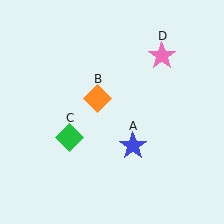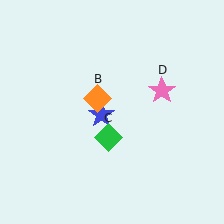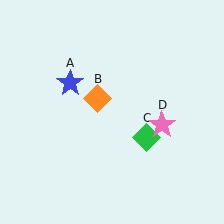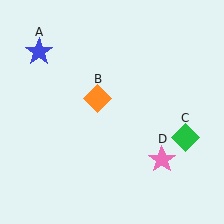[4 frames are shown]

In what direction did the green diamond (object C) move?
The green diamond (object C) moved right.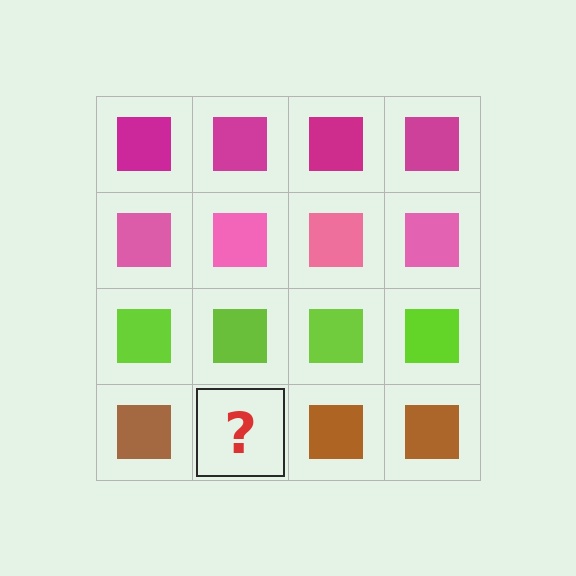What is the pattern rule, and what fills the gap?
The rule is that each row has a consistent color. The gap should be filled with a brown square.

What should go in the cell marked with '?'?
The missing cell should contain a brown square.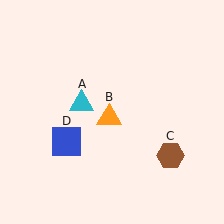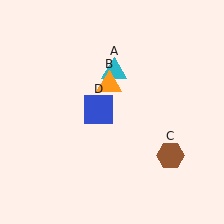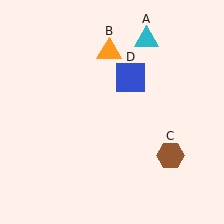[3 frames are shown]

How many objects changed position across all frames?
3 objects changed position: cyan triangle (object A), orange triangle (object B), blue square (object D).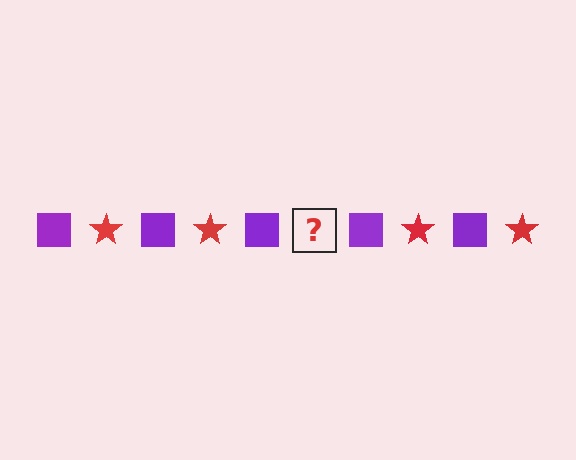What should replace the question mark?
The question mark should be replaced with a red star.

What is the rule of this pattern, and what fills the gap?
The rule is that the pattern alternates between purple square and red star. The gap should be filled with a red star.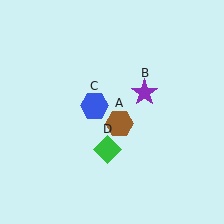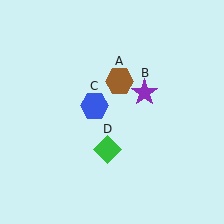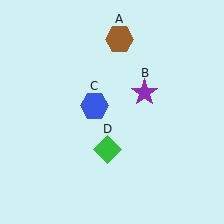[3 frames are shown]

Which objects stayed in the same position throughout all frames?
Purple star (object B) and blue hexagon (object C) and green diamond (object D) remained stationary.